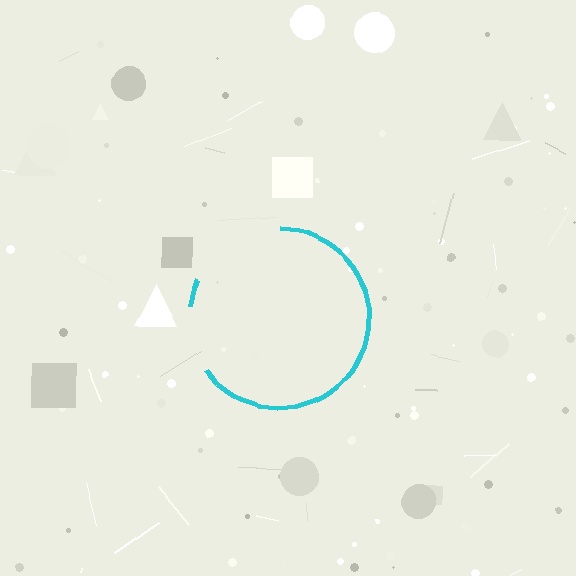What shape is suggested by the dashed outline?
The dashed outline suggests a circle.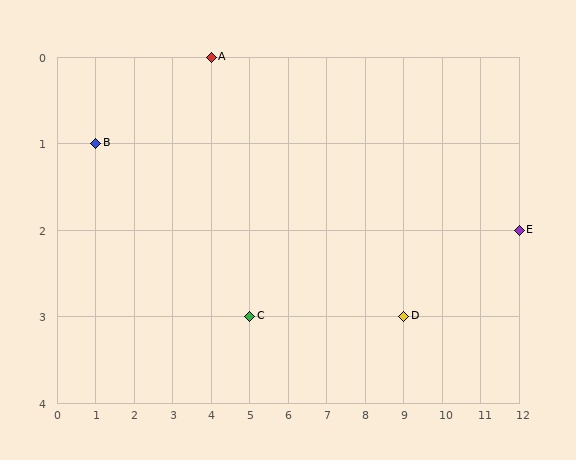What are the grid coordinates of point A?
Point A is at grid coordinates (4, 0).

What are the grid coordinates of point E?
Point E is at grid coordinates (12, 2).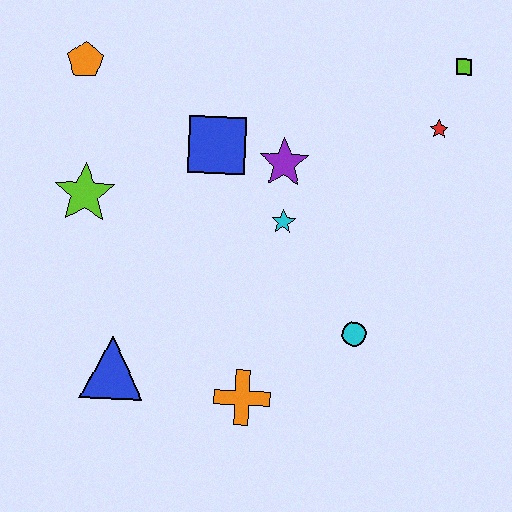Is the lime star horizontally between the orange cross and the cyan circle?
No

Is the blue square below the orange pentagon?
Yes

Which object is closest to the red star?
The lime square is closest to the red star.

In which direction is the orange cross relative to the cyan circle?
The orange cross is to the left of the cyan circle.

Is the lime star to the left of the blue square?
Yes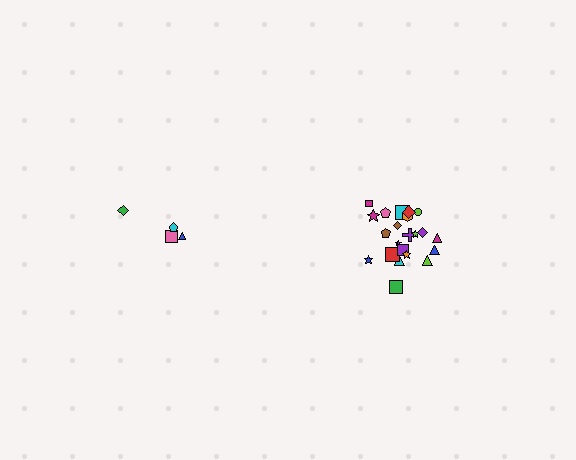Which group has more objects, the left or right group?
The right group.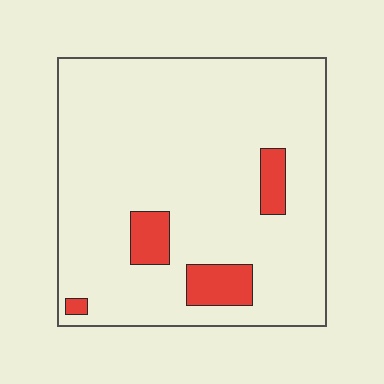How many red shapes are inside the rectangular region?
4.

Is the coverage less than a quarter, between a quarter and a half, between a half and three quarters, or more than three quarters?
Less than a quarter.